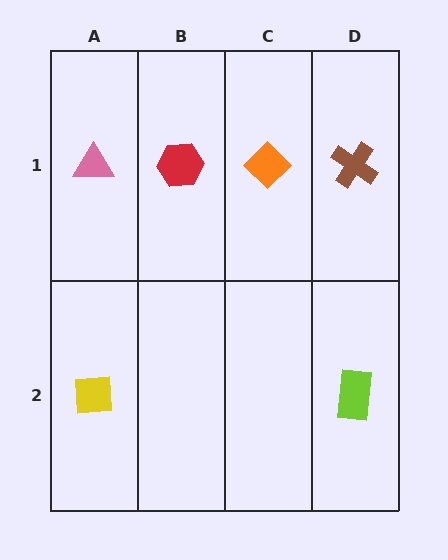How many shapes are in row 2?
2 shapes.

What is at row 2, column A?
A yellow square.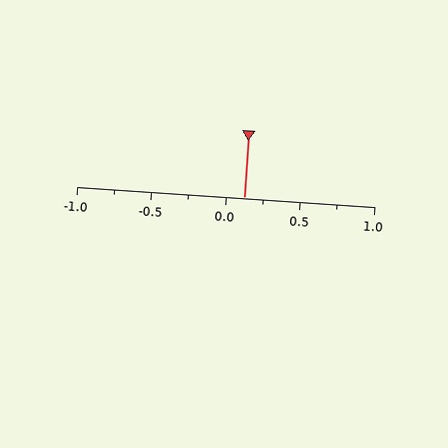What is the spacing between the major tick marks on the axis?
The major ticks are spaced 0.5 apart.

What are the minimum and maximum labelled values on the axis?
The axis runs from -1.0 to 1.0.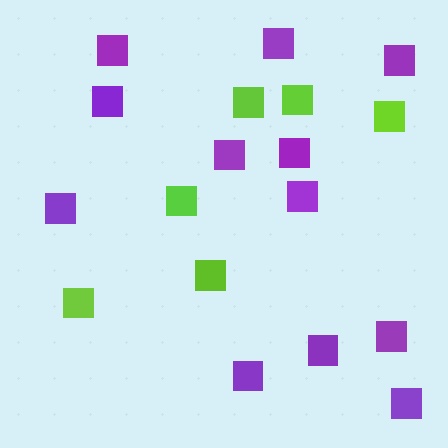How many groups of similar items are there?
There are 2 groups: one group of lime squares (6) and one group of purple squares (12).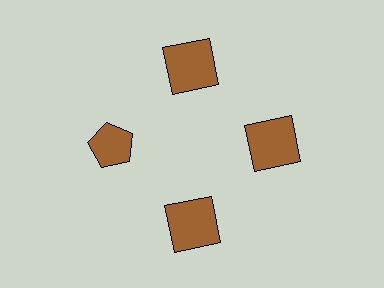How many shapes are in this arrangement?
There are 4 shapes arranged in a ring pattern.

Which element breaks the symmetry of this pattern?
The brown pentagon at roughly the 9 o'clock position breaks the symmetry. All other shapes are brown squares.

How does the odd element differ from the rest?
It has a different shape: pentagon instead of square.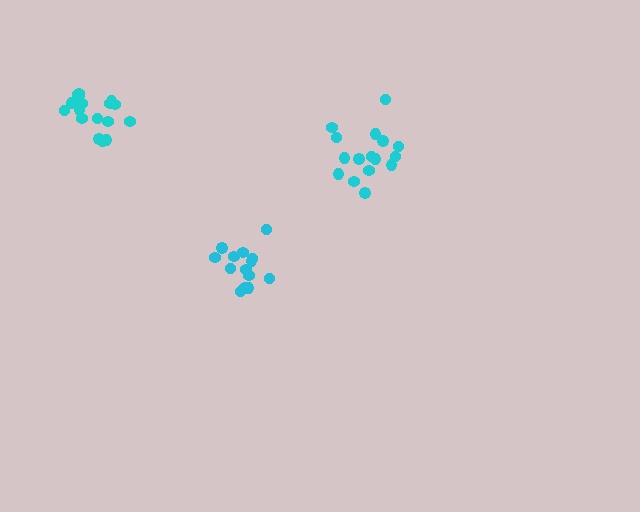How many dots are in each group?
Group 1: 14 dots, Group 2: 16 dots, Group 3: 18 dots (48 total).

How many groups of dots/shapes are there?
There are 3 groups.